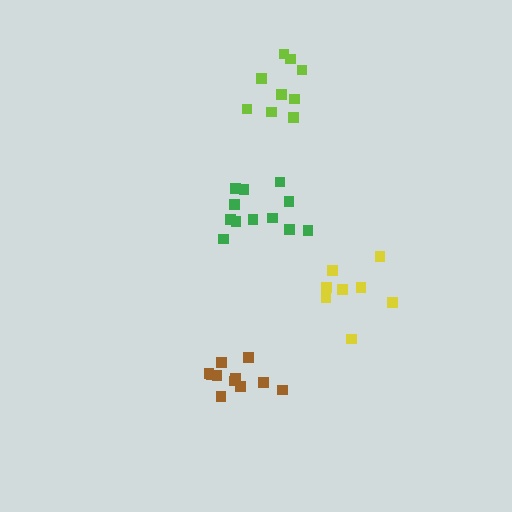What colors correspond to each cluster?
The clusters are colored: lime, brown, yellow, green.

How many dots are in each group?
Group 1: 9 dots, Group 2: 11 dots, Group 3: 8 dots, Group 4: 12 dots (40 total).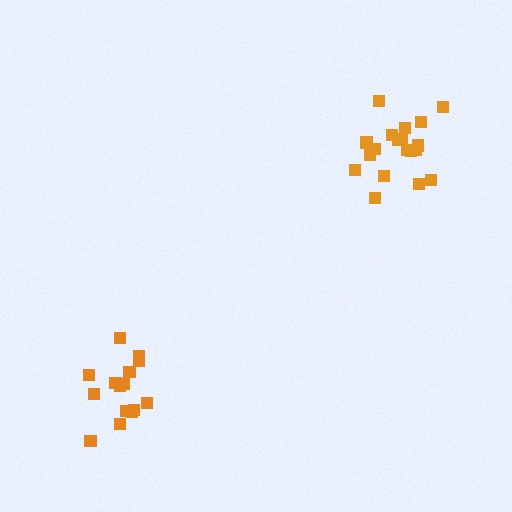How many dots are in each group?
Group 1: 15 dots, Group 2: 19 dots (34 total).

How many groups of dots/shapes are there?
There are 2 groups.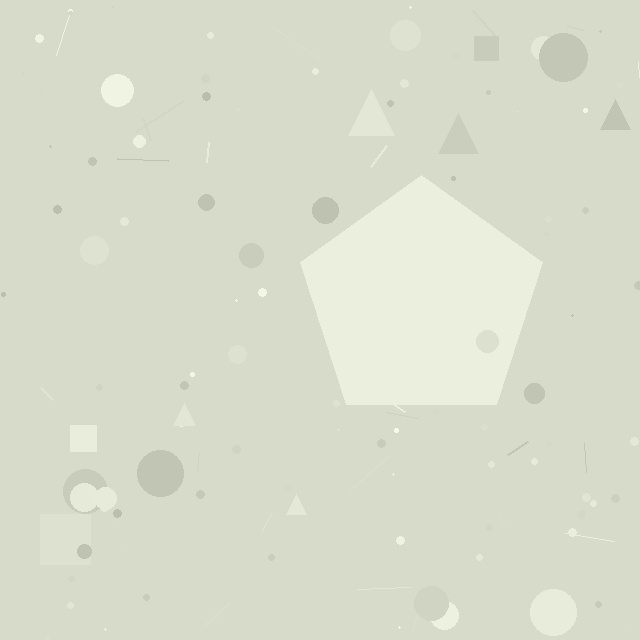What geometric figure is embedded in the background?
A pentagon is embedded in the background.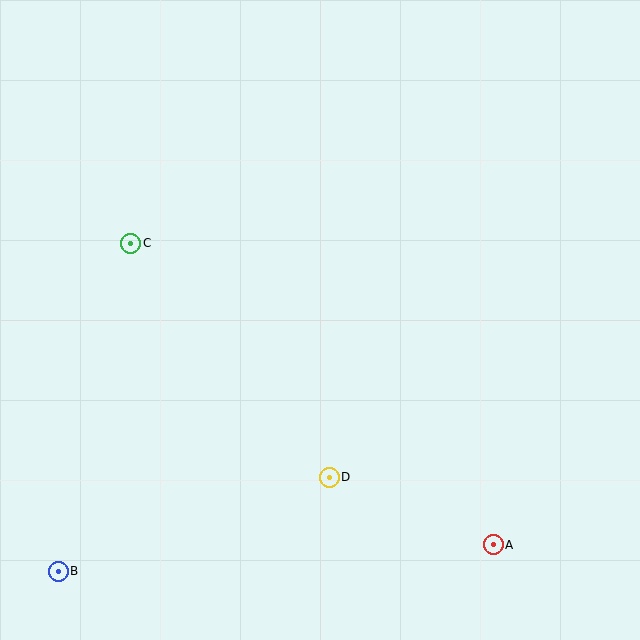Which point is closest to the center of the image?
Point D at (329, 477) is closest to the center.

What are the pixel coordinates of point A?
Point A is at (493, 545).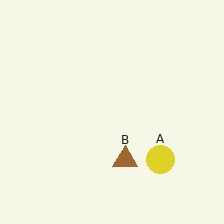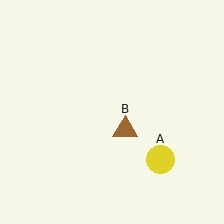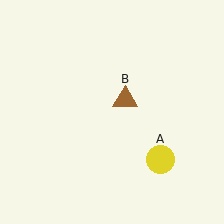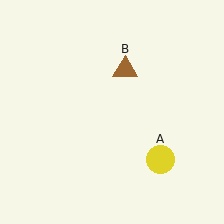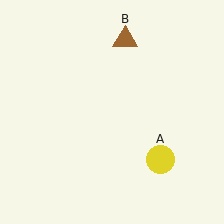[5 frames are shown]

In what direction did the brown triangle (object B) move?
The brown triangle (object B) moved up.